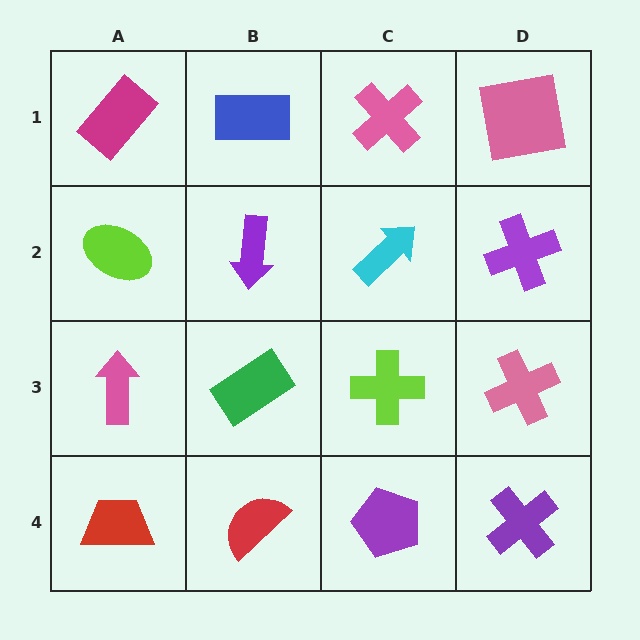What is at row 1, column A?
A magenta rectangle.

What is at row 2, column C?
A cyan arrow.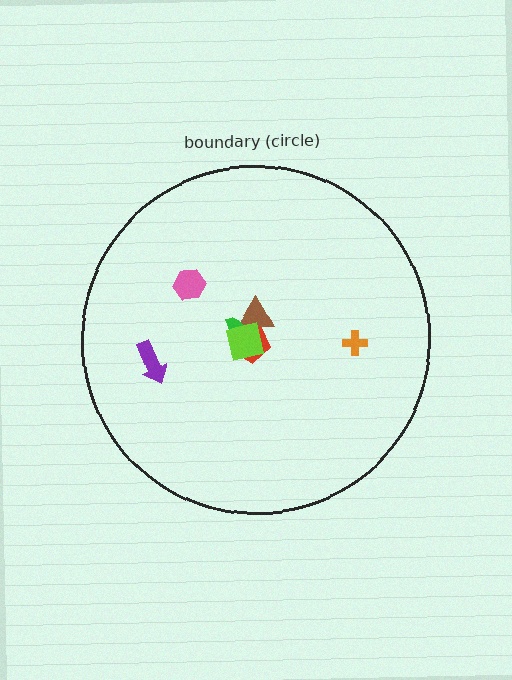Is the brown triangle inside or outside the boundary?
Inside.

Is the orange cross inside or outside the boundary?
Inside.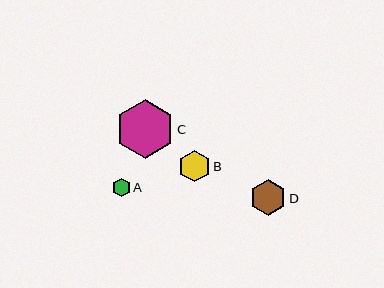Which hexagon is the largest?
Hexagon C is the largest with a size of approximately 58 pixels.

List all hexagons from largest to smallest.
From largest to smallest: C, D, B, A.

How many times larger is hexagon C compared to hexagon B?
Hexagon C is approximately 1.8 times the size of hexagon B.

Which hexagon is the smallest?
Hexagon A is the smallest with a size of approximately 18 pixels.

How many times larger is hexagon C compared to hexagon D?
Hexagon C is approximately 1.7 times the size of hexagon D.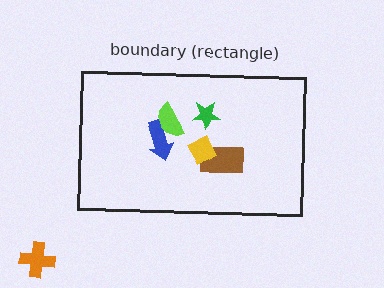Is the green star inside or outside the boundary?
Inside.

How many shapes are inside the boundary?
5 inside, 1 outside.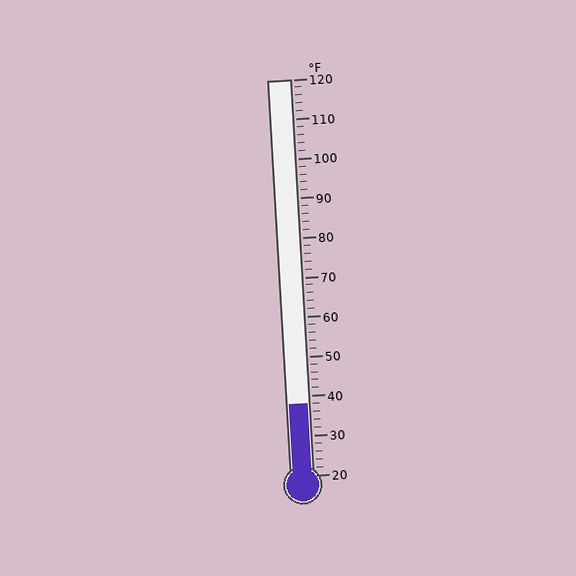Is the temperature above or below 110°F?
The temperature is below 110°F.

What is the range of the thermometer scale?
The thermometer scale ranges from 20°F to 120°F.